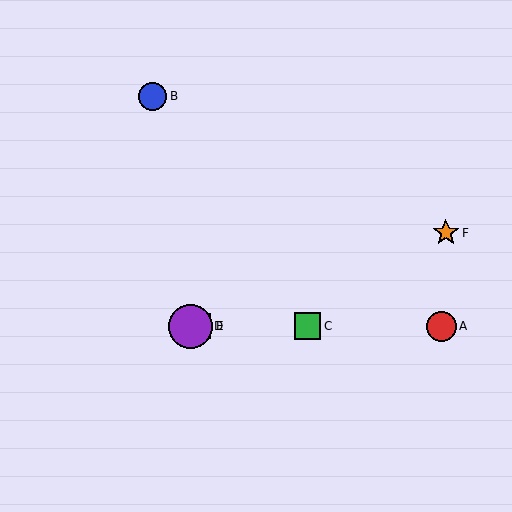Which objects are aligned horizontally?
Objects A, C, D, E are aligned horizontally.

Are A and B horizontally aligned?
No, A is at y≈326 and B is at y≈96.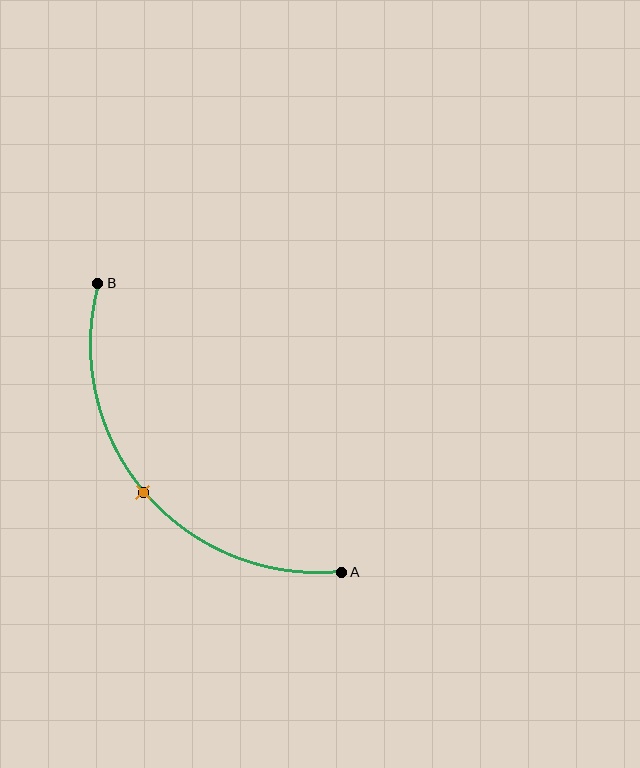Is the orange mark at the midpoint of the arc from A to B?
Yes. The orange mark lies on the arc at equal arc-length from both A and B — it is the arc midpoint.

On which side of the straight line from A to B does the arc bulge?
The arc bulges below and to the left of the straight line connecting A and B.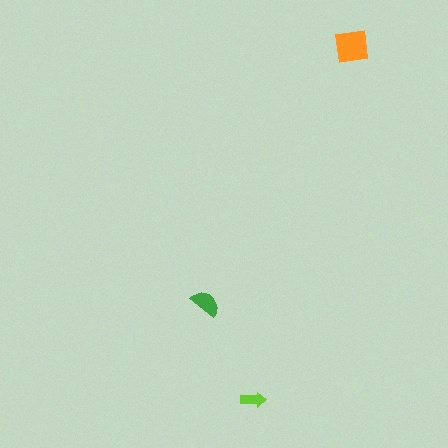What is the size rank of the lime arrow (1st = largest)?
3rd.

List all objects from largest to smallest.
The orange square, the green semicircle, the lime arrow.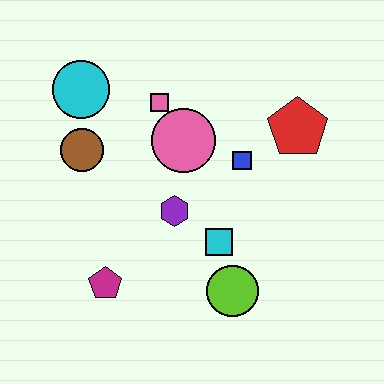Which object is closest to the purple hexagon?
The cyan square is closest to the purple hexagon.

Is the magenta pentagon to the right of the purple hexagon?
No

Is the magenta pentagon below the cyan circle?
Yes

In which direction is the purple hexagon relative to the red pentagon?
The purple hexagon is to the left of the red pentagon.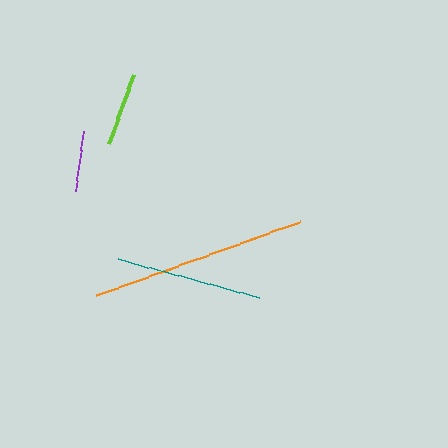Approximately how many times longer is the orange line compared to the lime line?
The orange line is approximately 2.9 times the length of the lime line.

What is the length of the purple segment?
The purple segment is approximately 61 pixels long.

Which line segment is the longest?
The orange line is the longest at approximately 217 pixels.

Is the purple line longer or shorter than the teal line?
The teal line is longer than the purple line.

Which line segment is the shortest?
The purple line is the shortest at approximately 61 pixels.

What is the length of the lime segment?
The lime segment is approximately 74 pixels long.